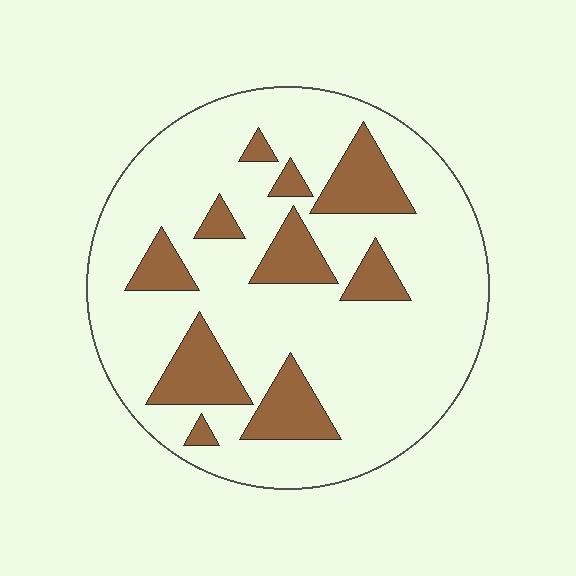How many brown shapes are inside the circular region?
10.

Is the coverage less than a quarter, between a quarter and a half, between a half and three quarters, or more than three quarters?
Less than a quarter.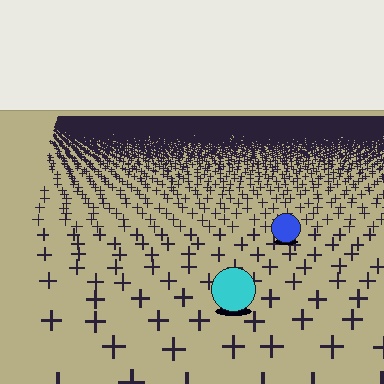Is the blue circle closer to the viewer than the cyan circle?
No. The cyan circle is closer — you can tell from the texture gradient: the ground texture is coarser near it.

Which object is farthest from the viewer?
The blue circle is farthest from the viewer. It appears smaller and the ground texture around it is denser.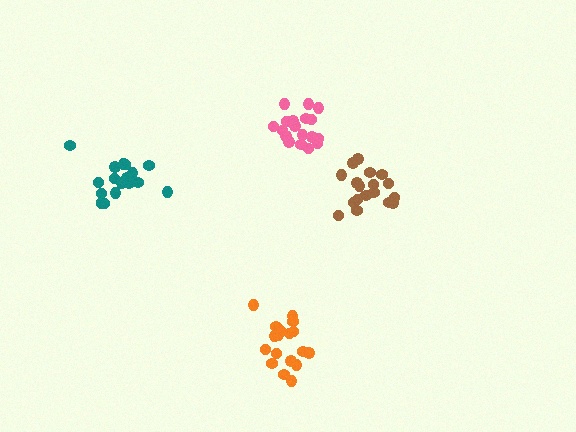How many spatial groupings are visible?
There are 4 spatial groupings.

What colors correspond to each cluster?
The clusters are colored: orange, brown, teal, pink.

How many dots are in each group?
Group 1: 18 dots, Group 2: 18 dots, Group 3: 20 dots, Group 4: 18 dots (74 total).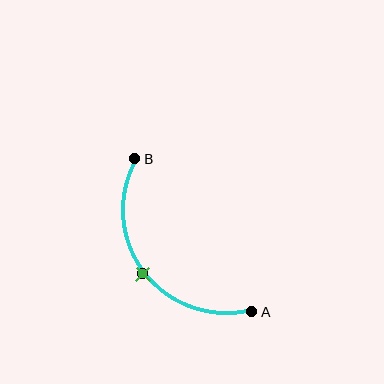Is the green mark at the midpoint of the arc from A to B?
Yes. The green mark lies on the arc at equal arc-length from both A and B — it is the arc midpoint.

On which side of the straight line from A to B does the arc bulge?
The arc bulges below and to the left of the straight line connecting A and B.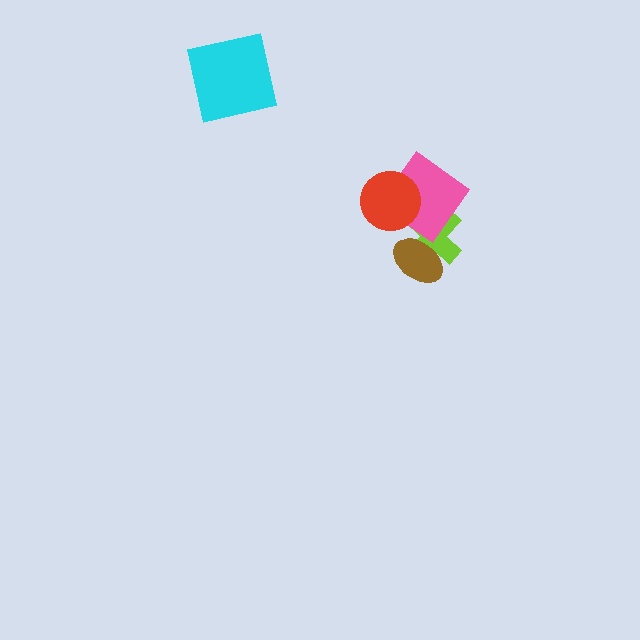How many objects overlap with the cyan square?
0 objects overlap with the cyan square.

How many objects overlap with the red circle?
1 object overlaps with the red circle.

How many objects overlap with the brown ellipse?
2 objects overlap with the brown ellipse.